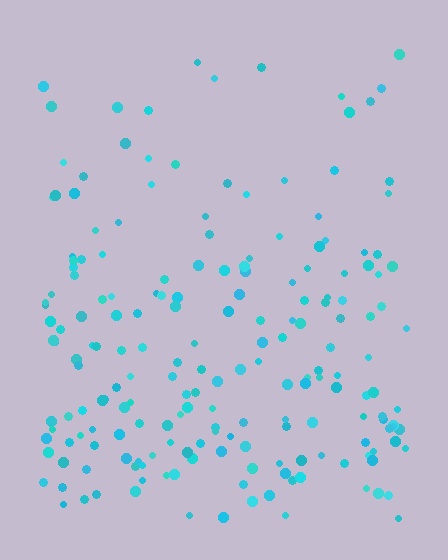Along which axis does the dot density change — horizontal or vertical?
Vertical.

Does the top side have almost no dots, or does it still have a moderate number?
Still a moderate number, just noticeably fewer than the bottom.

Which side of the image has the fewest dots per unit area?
The top.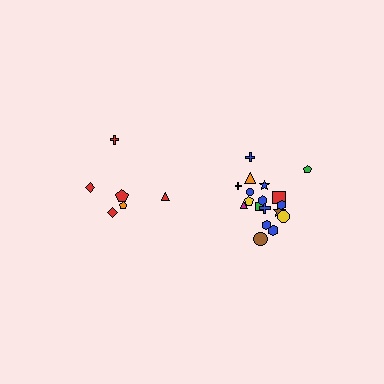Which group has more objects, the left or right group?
The right group.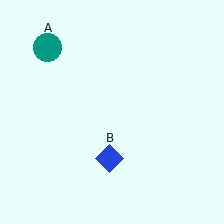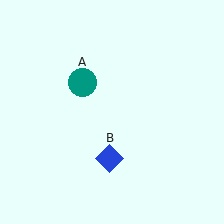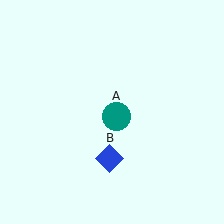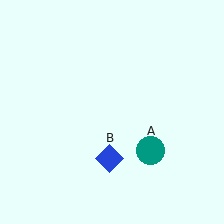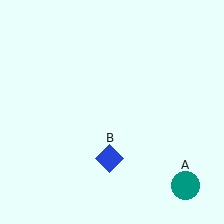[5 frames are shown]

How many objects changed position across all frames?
1 object changed position: teal circle (object A).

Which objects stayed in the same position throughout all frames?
Blue diamond (object B) remained stationary.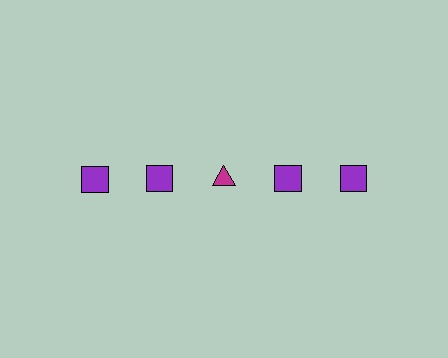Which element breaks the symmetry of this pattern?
The magenta triangle in the top row, center column breaks the symmetry. All other shapes are purple squares.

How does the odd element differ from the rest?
It differs in both color (magenta instead of purple) and shape (triangle instead of square).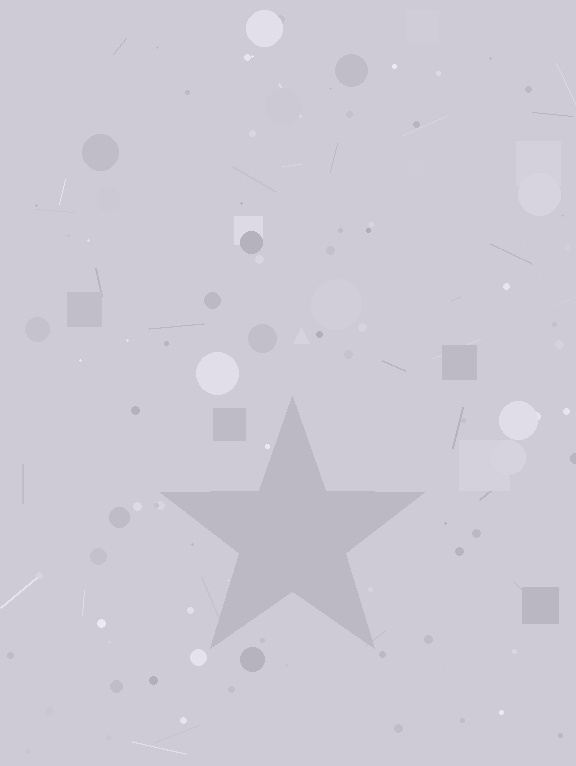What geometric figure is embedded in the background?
A star is embedded in the background.